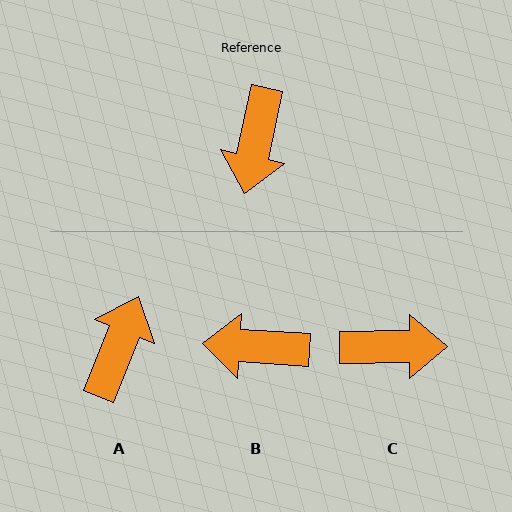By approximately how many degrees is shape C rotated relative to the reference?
Approximately 102 degrees counter-clockwise.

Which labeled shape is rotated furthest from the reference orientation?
A, about 170 degrees away.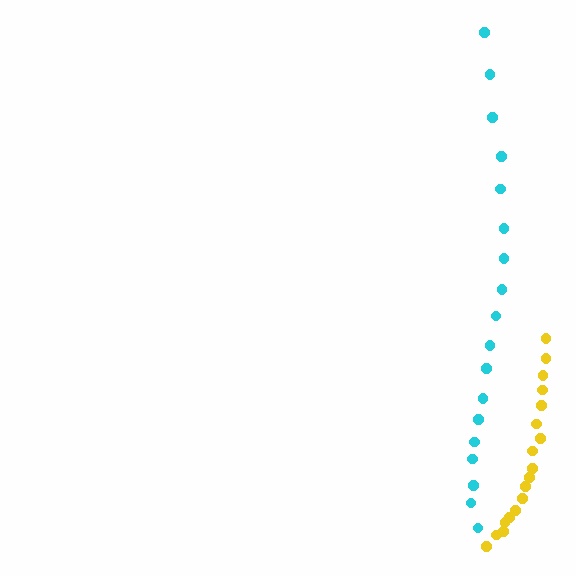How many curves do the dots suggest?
There are 2 distinct paths.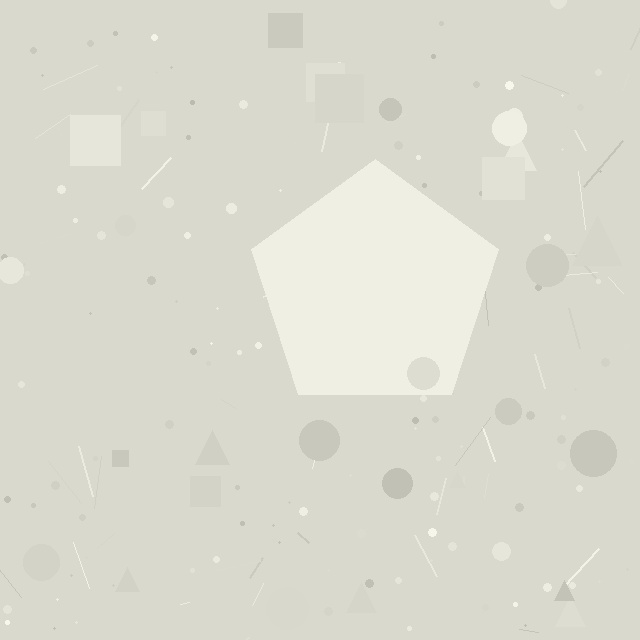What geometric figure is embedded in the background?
A pentagon is embedded in the background.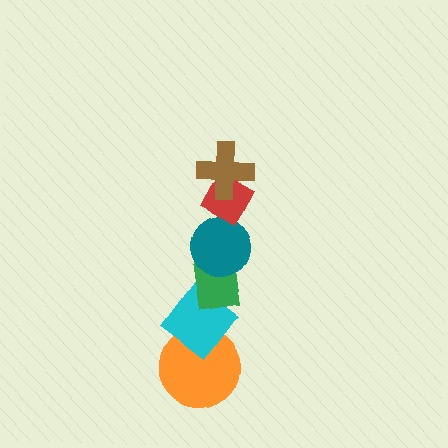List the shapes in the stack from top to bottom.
From top to bottom: the brown cross, the red diamond, the teal circle, the green rectangle, the cyan diamond, the orange circle.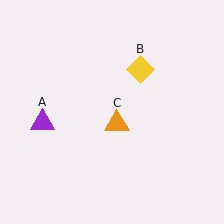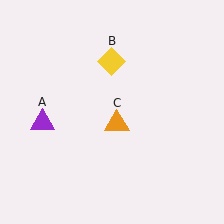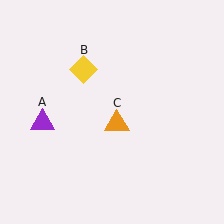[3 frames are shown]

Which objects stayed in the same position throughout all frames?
Purple triangle (object A) and orange triangle (object C) remained stationary.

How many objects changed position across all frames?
1 object changed position: yellow diamond (object B).